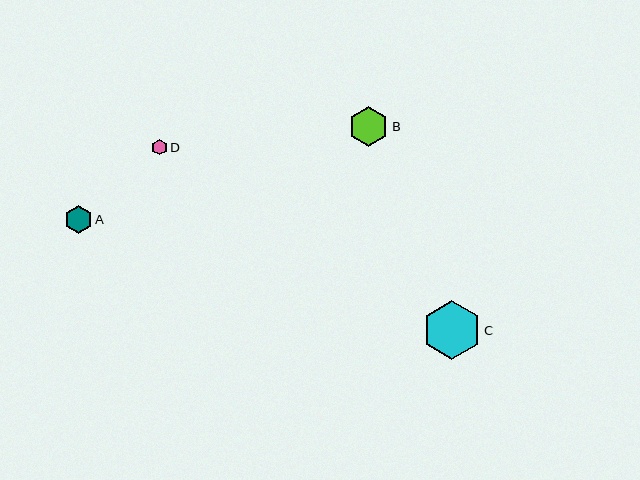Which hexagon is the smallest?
Hexagon D is the smallest with a size of approximately 15 pixels.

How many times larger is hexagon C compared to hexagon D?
Hexagon C is approximately 3.8 times the size of hexagon D.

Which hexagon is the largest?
Hexagon C is the largest with a size of approximately 59 pixels.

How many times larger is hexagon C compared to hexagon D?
Hexagon C is approximately 3.8 times the size of hexagon D.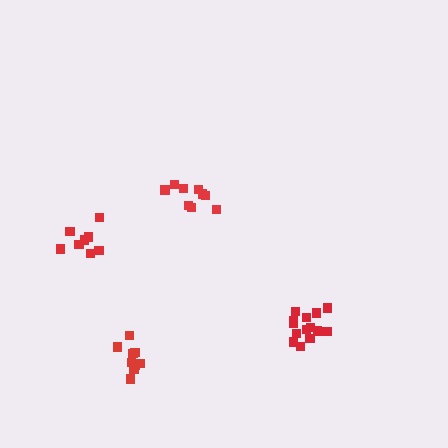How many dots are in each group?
Group 1: 14 dots, Group 2: 9 dots, Group 3: 10 dots, Group 4: 8 dots (41 total).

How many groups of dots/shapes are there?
There are 4 groups.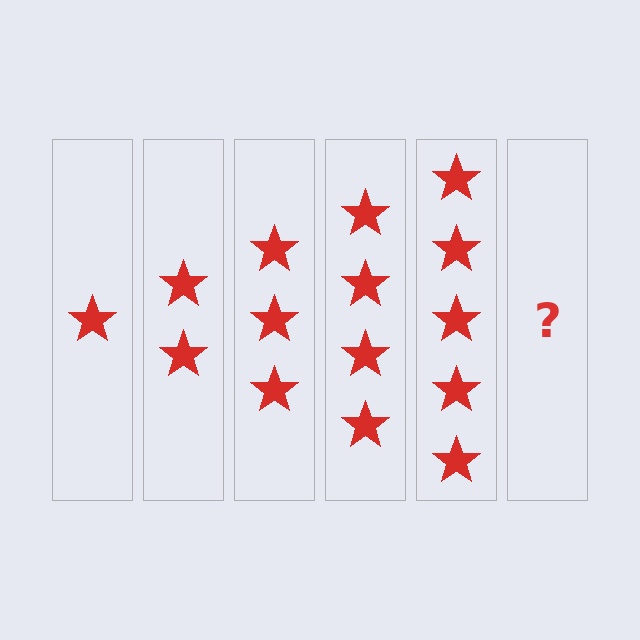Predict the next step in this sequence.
The next step is 6 stars.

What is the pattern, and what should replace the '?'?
The pattern is that each step adds one more star. The '?' should be 6 stars.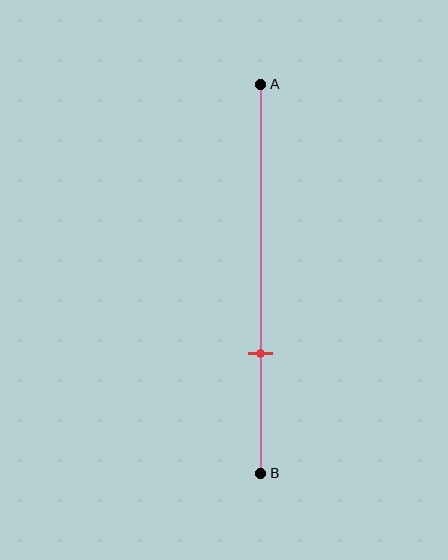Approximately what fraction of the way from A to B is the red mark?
The red mark is approximately 70% of the way from A to B.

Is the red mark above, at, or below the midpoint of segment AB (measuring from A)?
The red mark is below the midpoint of segment AB.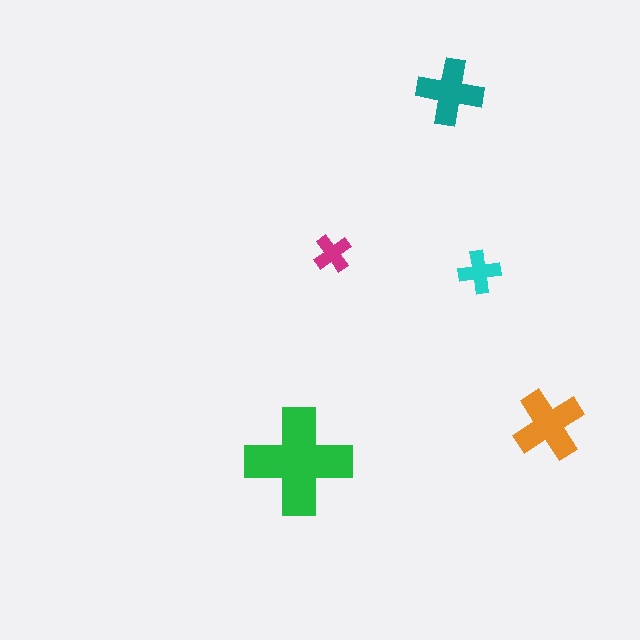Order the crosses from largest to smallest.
the green one, the orange one, the teal one, the cyan one, the magenta one.